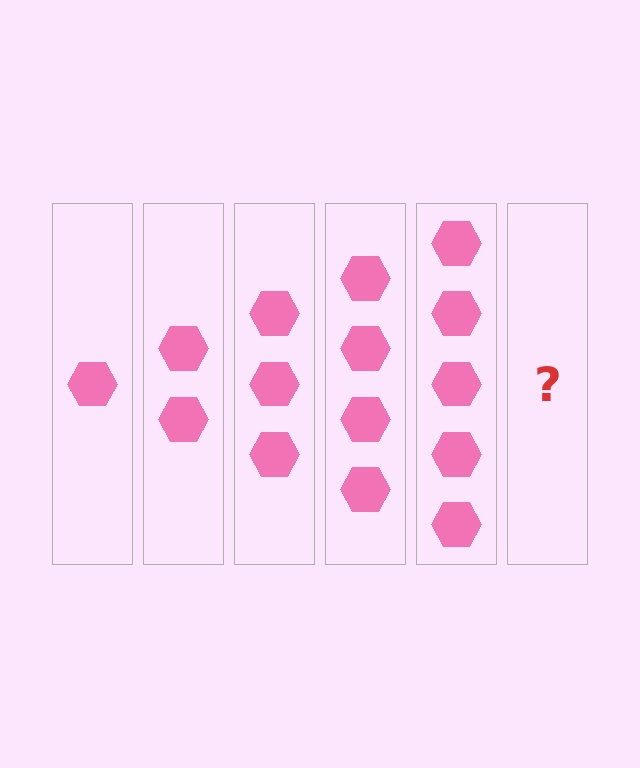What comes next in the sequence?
The next element should be 6 hexagons.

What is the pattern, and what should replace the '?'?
The pattern is that each step adds one more hexagon. The '?' should be 6 hexagons.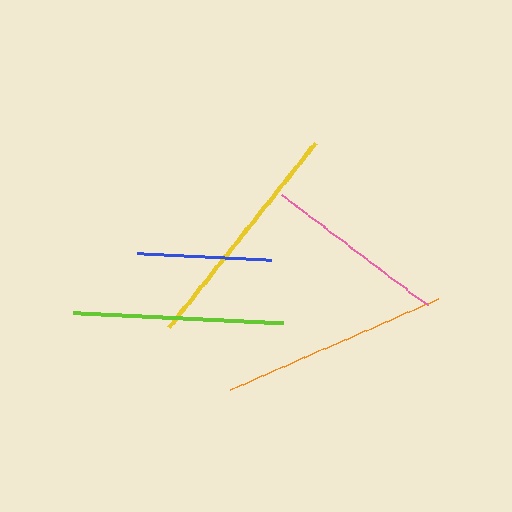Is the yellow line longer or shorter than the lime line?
The yellow line is longer than the lime line.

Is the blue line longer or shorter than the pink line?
The pink line is longer than the blue line.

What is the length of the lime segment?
The lime segment is approximately 209 pixels long.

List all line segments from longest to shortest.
From longest to shortest: yellow, orange, lime, pink, blue.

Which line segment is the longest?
The yellow line is the longest at approximately 235 pixels.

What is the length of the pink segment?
The pink segment is approximately 183 pixels long.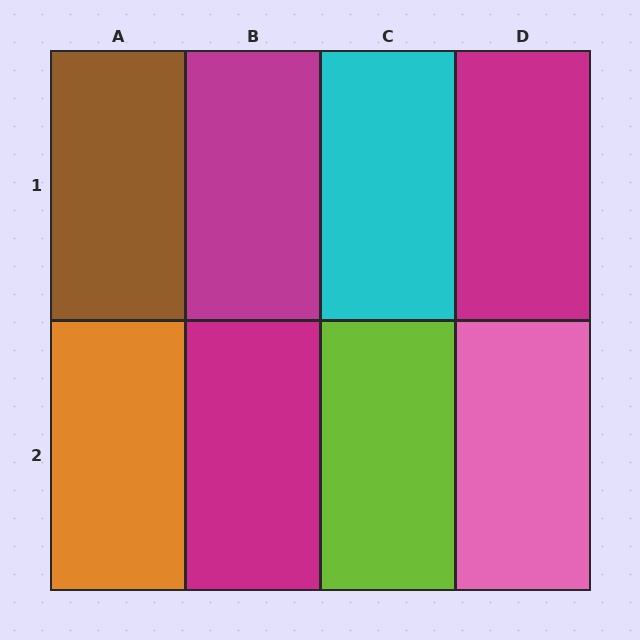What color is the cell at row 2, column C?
Lime.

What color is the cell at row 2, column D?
Pink.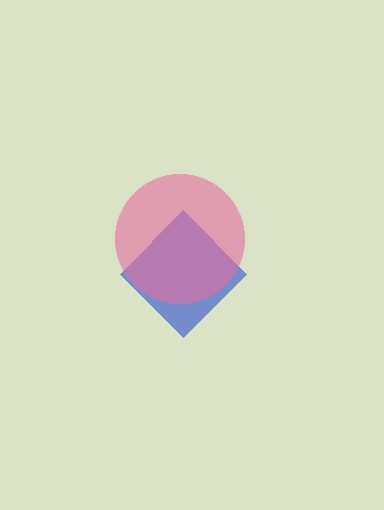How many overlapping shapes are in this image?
There are 2 overlapping shapes in the image.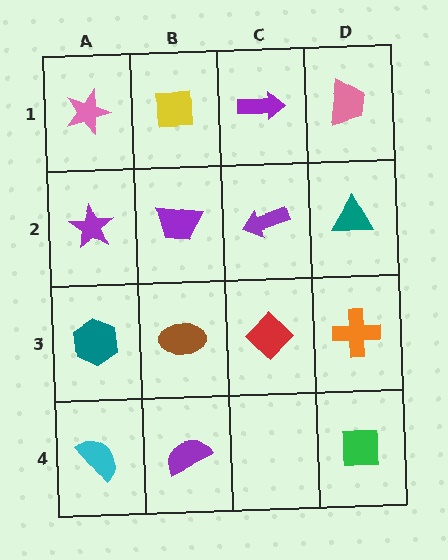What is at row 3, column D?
An orange cross.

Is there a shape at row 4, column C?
No, that cell is empty.